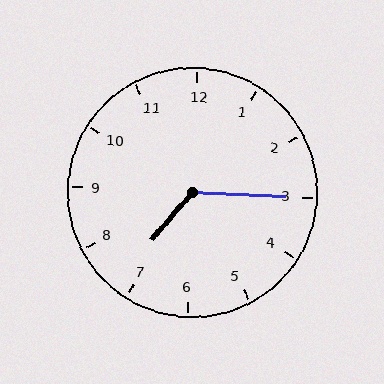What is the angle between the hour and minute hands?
Approximately 128 degrees.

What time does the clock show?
7:15.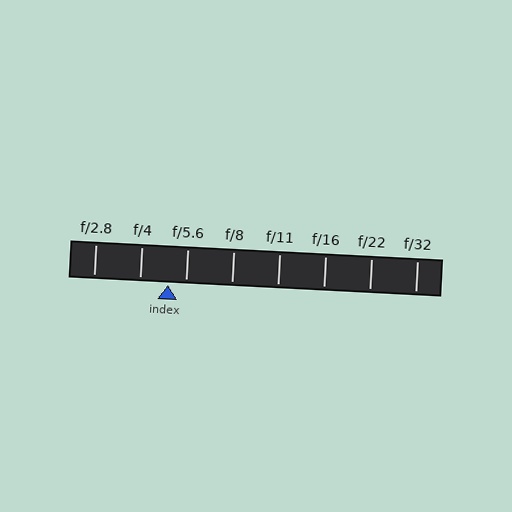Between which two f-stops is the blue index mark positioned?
The index mark is between f/4 and f/5.6.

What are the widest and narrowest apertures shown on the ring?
The widest aperture shown is f/2.8 and the narrowest is f/32.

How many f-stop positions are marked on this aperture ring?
There are 8 f-stop positions marked.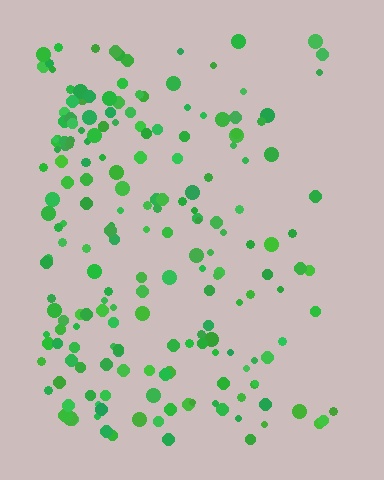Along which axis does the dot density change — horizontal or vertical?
Horizontal.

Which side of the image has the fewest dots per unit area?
The right.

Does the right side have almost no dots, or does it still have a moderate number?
Still a moderate number, just noticeably fewer than the left.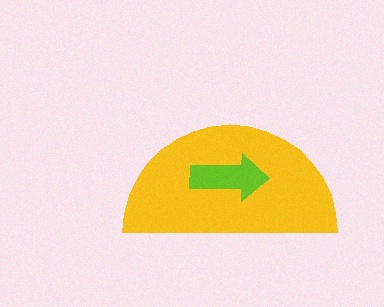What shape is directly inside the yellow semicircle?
The lime arrow.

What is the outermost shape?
The yellow semicircle.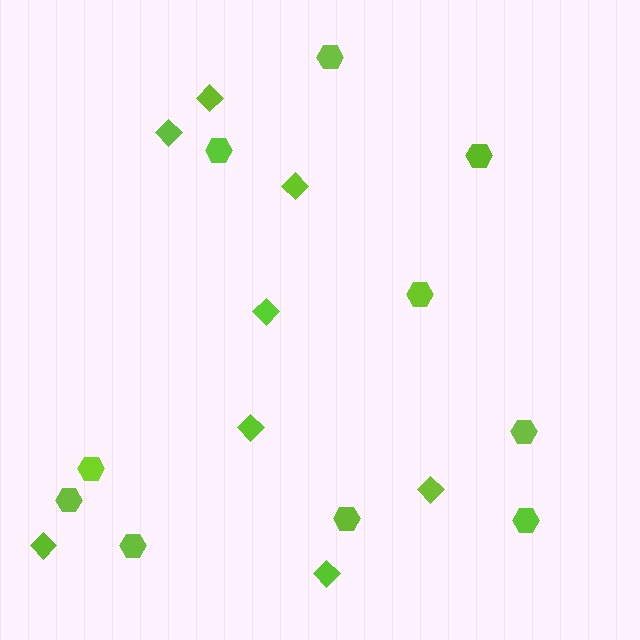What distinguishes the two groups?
There are 2 groups: one group of diamonds (8) and one group of hexagons (10).